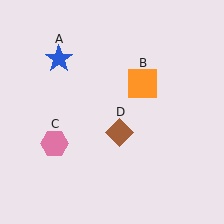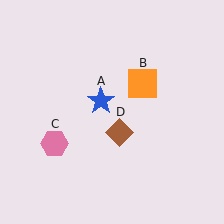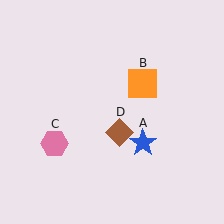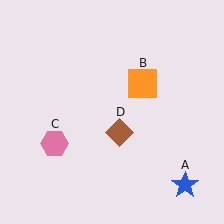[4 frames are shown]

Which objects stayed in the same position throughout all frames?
Orange square (object B) and pink hexagon (object C) and brown diamond (object D) remained stationary.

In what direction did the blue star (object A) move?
The blue star (object A) moved down and to the right.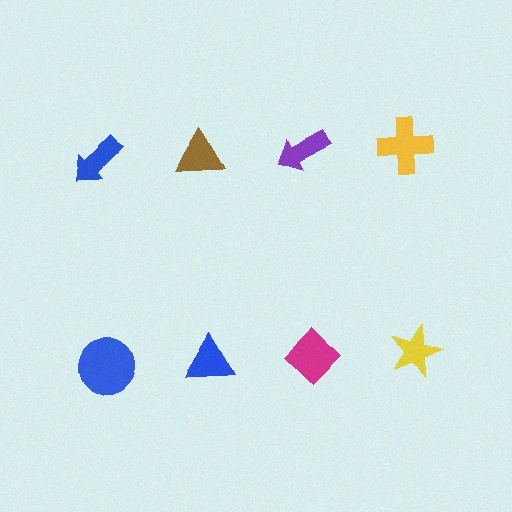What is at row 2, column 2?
A blue triangle.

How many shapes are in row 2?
4 shapes.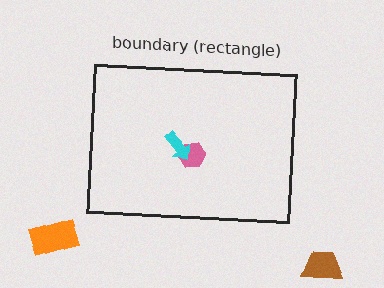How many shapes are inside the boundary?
2 inside, 2 outside.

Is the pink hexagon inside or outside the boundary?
Inside.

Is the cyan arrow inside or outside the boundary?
Inside.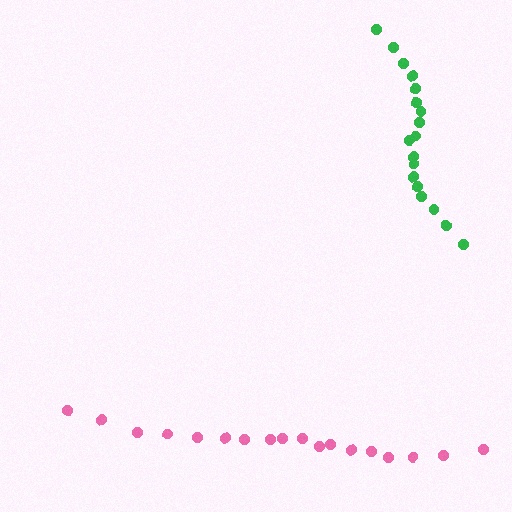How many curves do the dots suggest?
There are 2 distinct paths.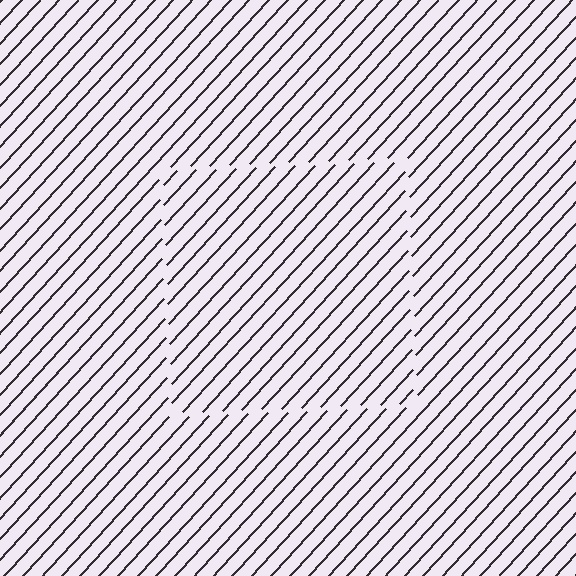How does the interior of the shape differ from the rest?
The interior of the shape contains the same grating, shifted by half a period — the contour is defined by the phase discontinuity where line-ends from the inner and outer gratings abut.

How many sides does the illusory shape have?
4 sides — the line-ends trace a square.